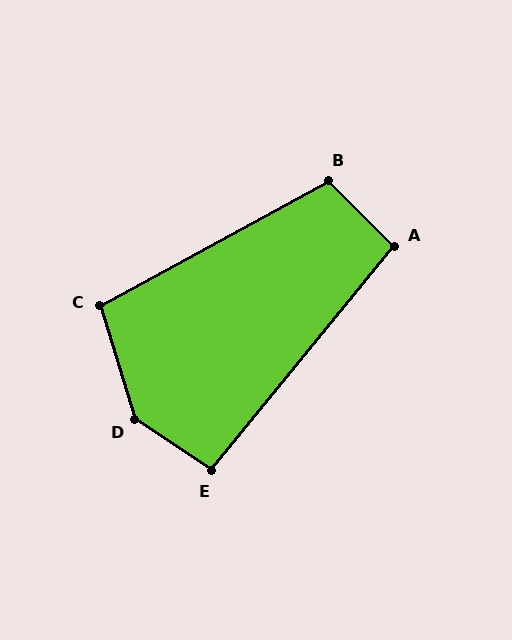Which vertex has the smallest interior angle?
A, at approximately 95 degrees.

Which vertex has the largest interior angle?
D, at approximately 140 degrees.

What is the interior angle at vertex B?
Approximately 107 degrees (obtuse).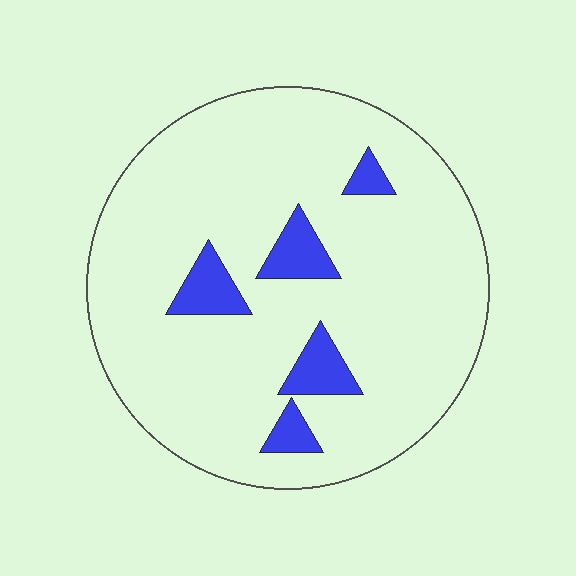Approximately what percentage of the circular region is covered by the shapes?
Approximately 10%.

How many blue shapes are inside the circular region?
5.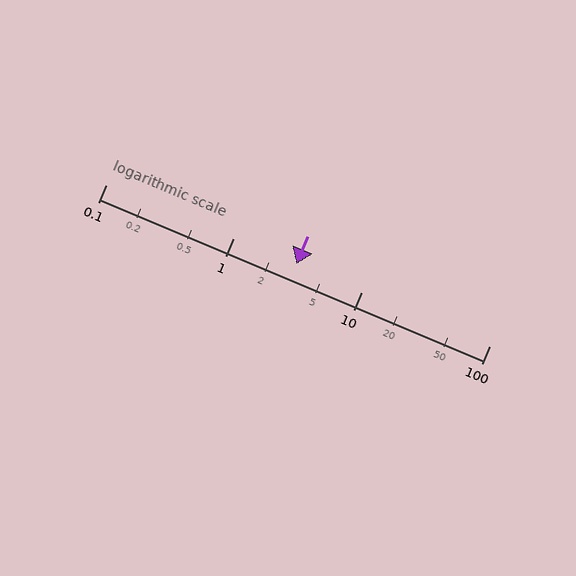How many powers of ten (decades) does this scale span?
The scale spans 3 decades, from 0.1 to 100.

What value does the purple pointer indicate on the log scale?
The pointer indicates approximately 3.1.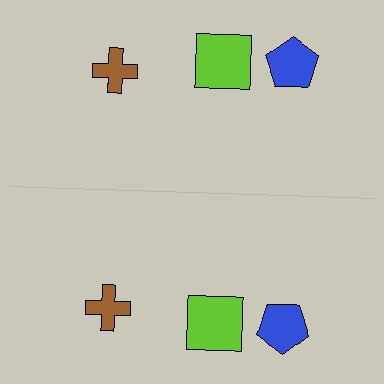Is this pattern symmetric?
Yes, this pattern has bilateral (reflection) symmetry.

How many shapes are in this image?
There are 6 shapes in this image.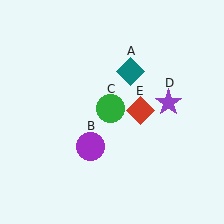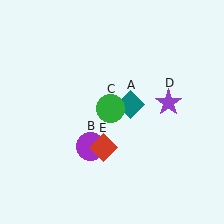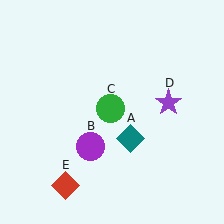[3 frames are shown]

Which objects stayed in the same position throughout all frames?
Purple circle (object B) and green circle (object C) and purple star (object D) remained stationary.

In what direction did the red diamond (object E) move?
The red diamond (object E) moved down and to the left.